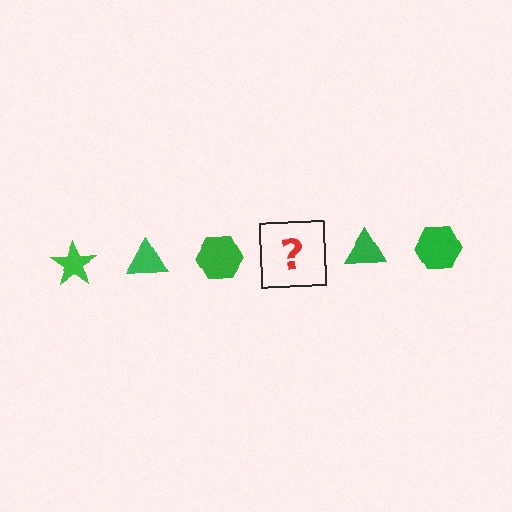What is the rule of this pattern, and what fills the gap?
The rule is that the pattern cycles through star, triangle, hexagon shapes in green. The gap should be filled with a green star.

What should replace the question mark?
The question mark should be replaced with a green star.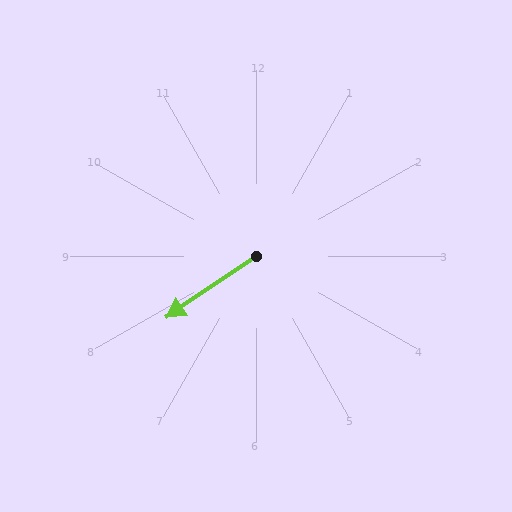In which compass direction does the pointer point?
Southwest.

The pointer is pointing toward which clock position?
Roughly 8 o'clock.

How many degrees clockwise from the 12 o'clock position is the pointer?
Approximately 236 degrees.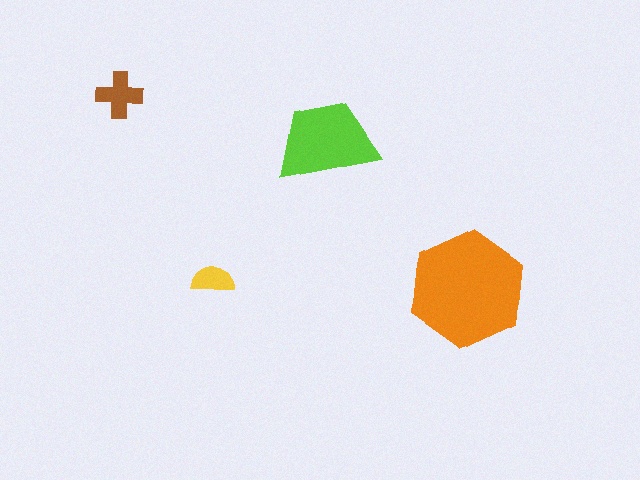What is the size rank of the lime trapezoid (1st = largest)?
2nd.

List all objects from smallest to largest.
The yellow semicircle, the brown cross, the lime trapezoid, the orange hexagon.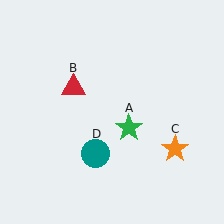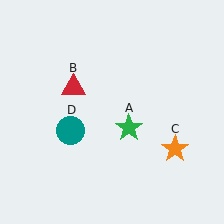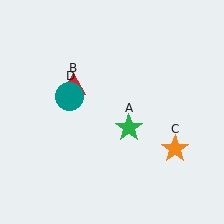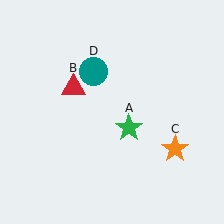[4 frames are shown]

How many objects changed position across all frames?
1 object changed position: teal circle (object D).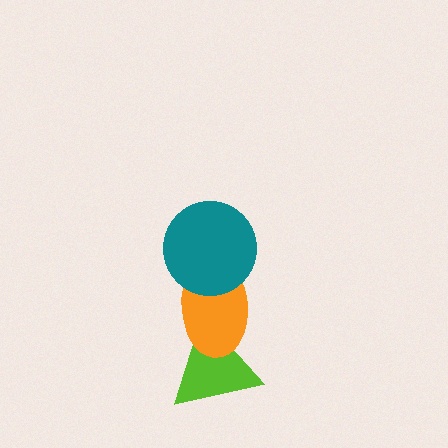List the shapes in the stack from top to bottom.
From top to bottom: the teal circle, the orange ellipse, the lime triangle.